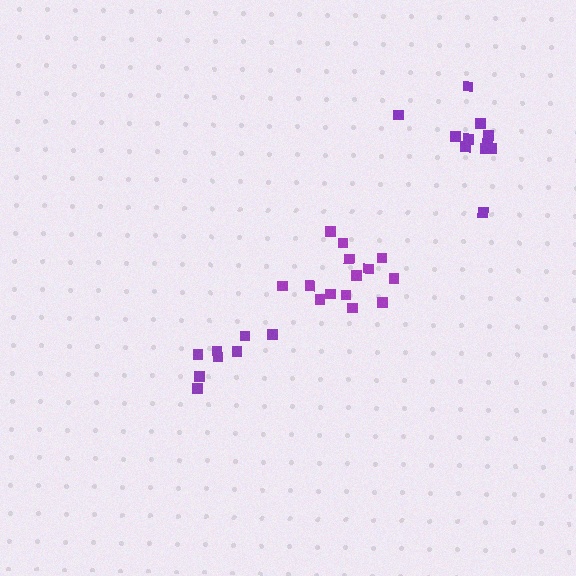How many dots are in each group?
Group 1: 11 dots, Group 2: 14 dots, Group 3: 8 dots (33 total).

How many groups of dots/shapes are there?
There are 3 groups.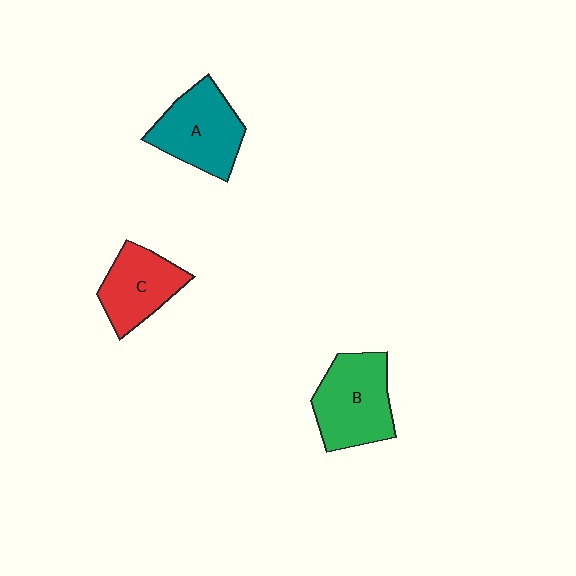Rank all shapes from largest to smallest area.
From largest to smallest: B (green), A (teal), C (red).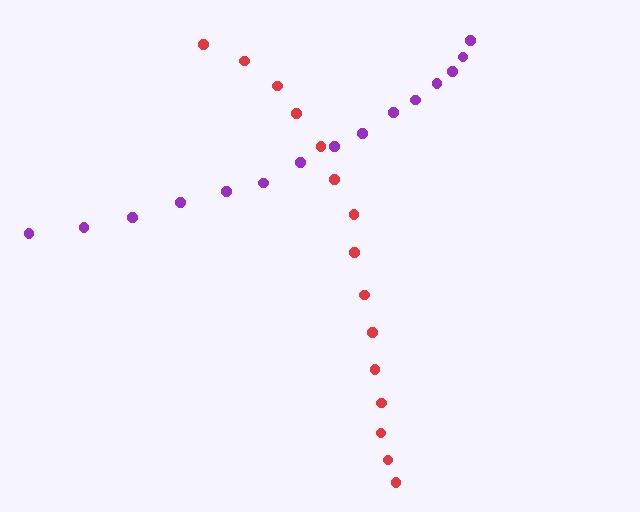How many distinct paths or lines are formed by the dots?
There are 2 distinct paths.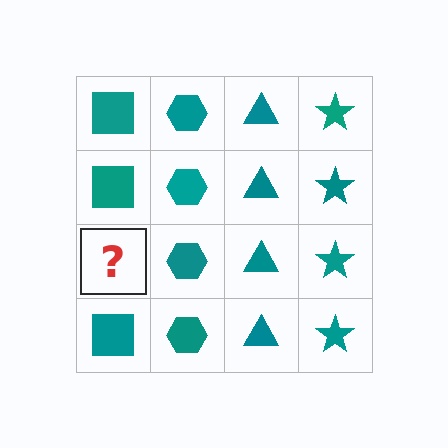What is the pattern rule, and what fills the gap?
The rule is that each column has a consistent shape. The gap should be filled with a teal square.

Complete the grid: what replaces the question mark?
The question mark should be replaced with a teal square.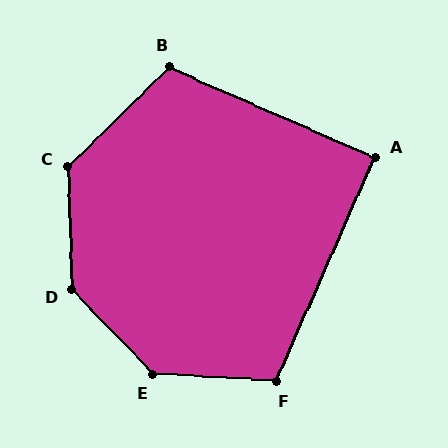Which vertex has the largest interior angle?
D, at approximately 138 degrees.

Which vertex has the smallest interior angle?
A, at approximately 90 degrees.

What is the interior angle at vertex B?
Approximately 112 degrees (obtuse).